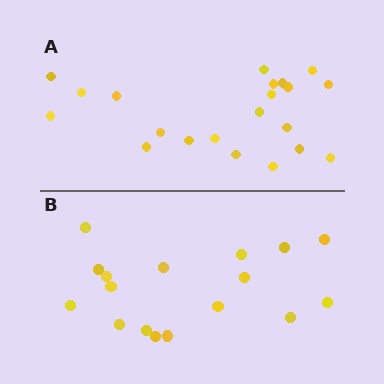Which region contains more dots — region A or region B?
Region A (the top region) has more dots.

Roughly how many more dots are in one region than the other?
Region A has about 4 more dots than region B.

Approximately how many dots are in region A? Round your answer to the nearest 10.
About 20 dots. (The exact count is 21, which rounds to 20.)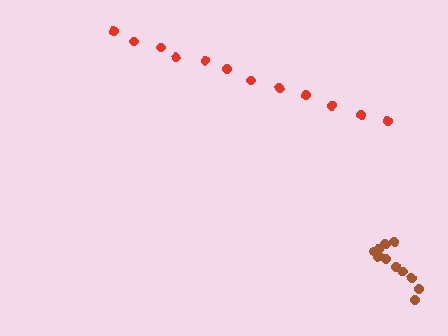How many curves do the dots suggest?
There are 2 distinct paths.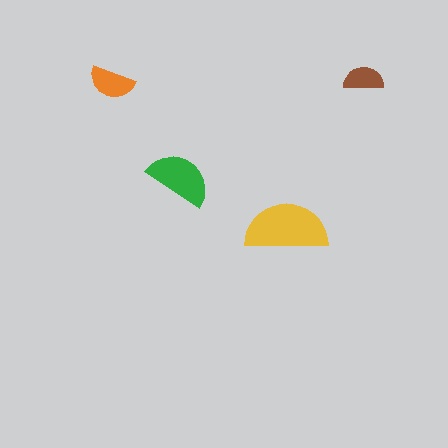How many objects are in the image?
There are 4 objects in the image.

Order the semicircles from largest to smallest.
the yellow one, the green one, the orange one, the brown one.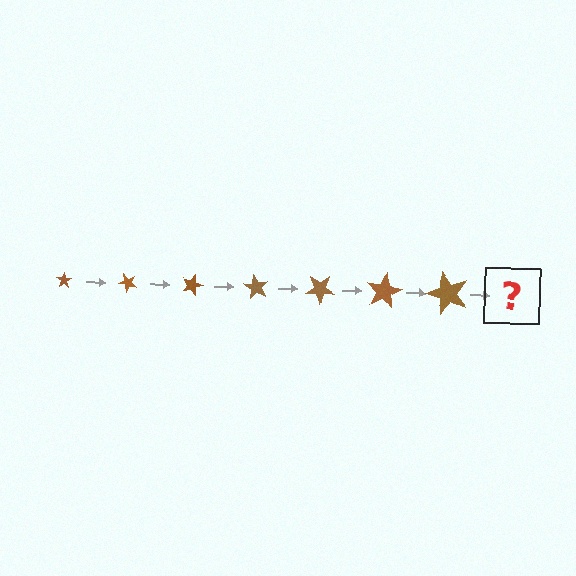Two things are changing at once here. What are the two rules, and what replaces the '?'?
The two rules are that the star grows larger each step and it rotates 45 degrees each step. The '?' should be a star, larger than the previous one and rotated 315 degrees from the start.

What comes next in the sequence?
The next element should be a star, larger than the previous one and rotated 315 degrees from the start.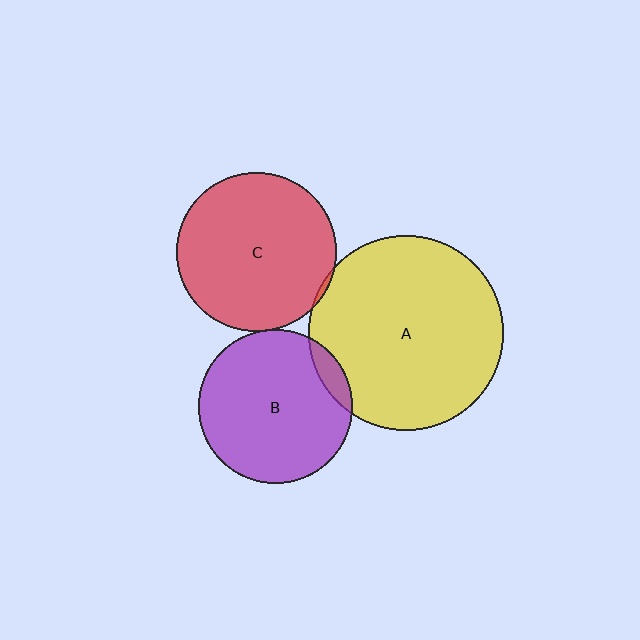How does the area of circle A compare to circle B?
Approximately 1.6 times.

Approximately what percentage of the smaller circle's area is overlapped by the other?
Approximately 5%.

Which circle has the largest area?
Circle A (yellow).